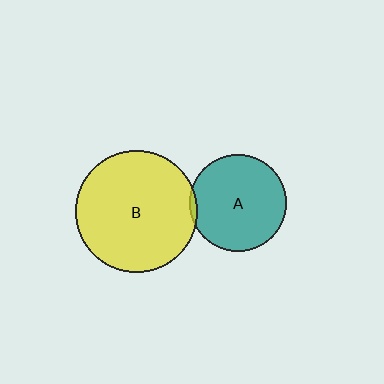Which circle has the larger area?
Circle B (yellow).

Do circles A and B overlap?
Yes.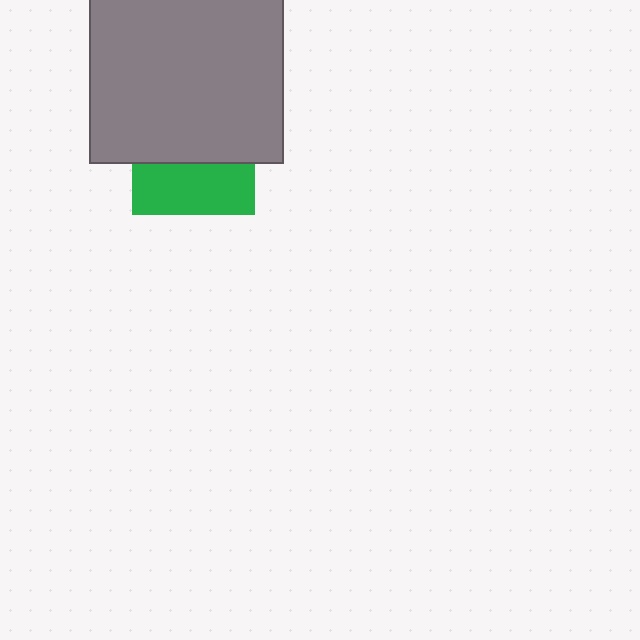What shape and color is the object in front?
The object in front is a gray rectangle.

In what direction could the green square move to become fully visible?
The green square could move down. That would shift it out from behind the gray rectangle entirely.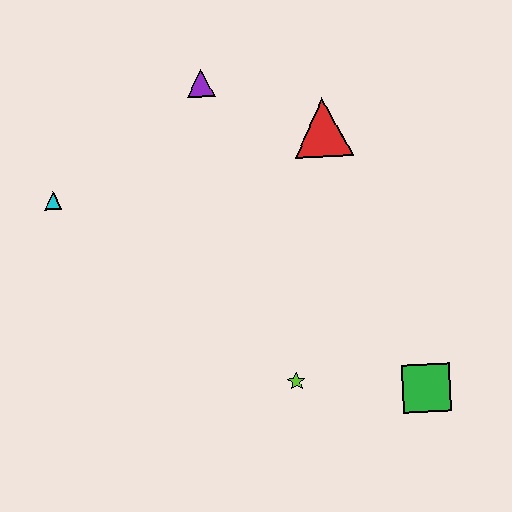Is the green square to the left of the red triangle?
No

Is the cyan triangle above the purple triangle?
No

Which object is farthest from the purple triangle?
The green square is farthest from the purple triangle.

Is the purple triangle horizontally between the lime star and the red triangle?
No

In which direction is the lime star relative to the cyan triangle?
The lime star is to the right of the cyan triangle.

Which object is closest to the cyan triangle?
The purple triangle is closest to the cyan triangle.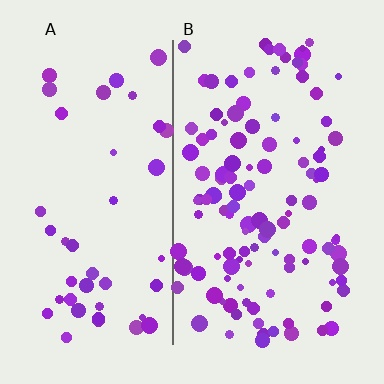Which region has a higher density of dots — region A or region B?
B (the right).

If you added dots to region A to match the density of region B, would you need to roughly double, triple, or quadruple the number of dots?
Approximately triple.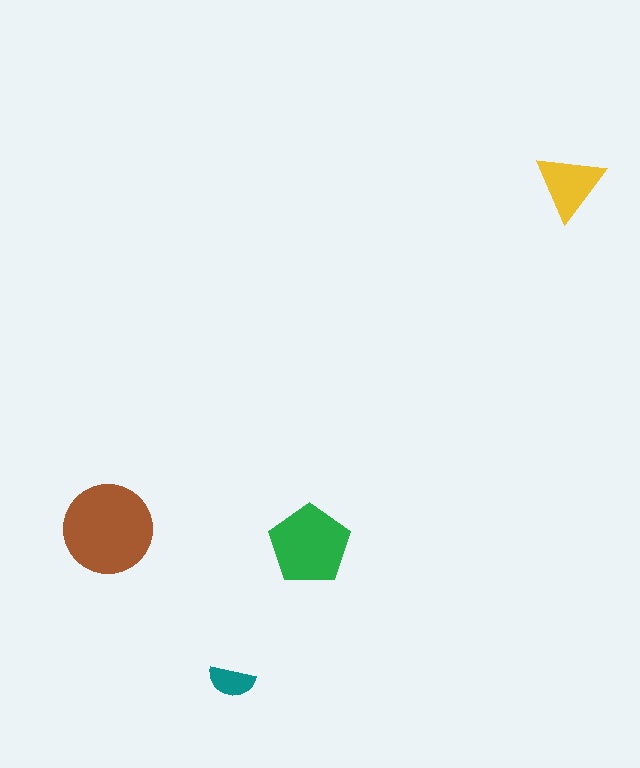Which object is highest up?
The yellow triangle is topmost.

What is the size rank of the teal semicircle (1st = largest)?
4th.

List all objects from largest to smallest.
The brown circle, the green pentagon, the yellow triangle, the teal semicircle.